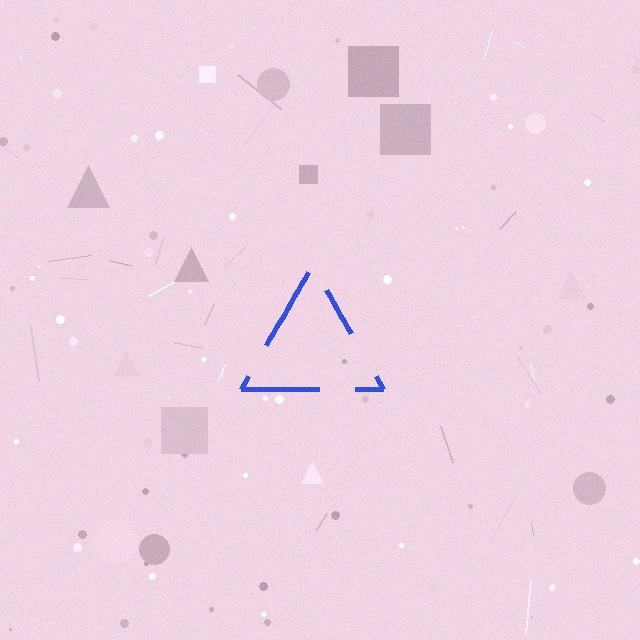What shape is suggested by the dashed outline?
The dashed outline suggests a triangle.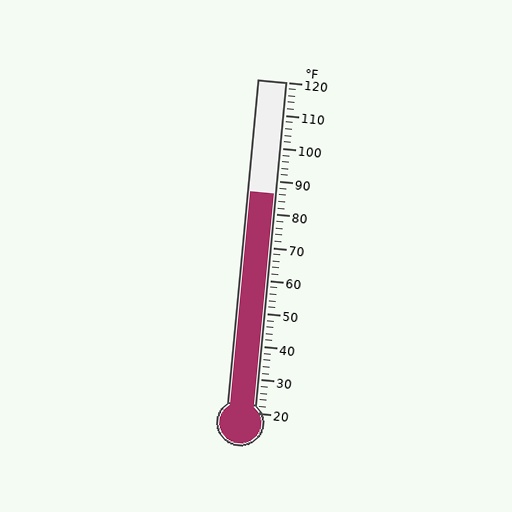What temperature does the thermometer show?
The thermometer shows approximately 86°F.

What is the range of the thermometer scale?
The thermometer scale ranges from 20°F to 120°F.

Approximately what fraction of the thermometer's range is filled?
The thermometer is filled to approximately 65% of its range.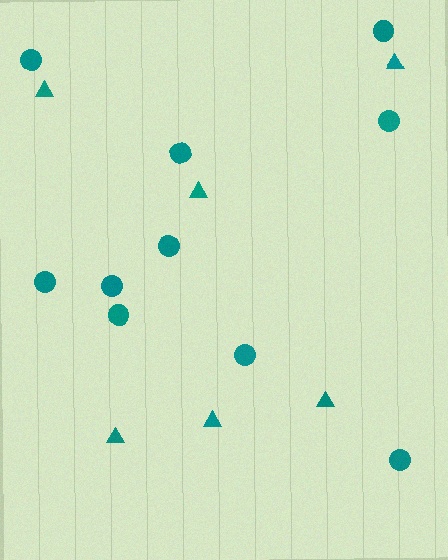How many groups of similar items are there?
There are 2 groups: one group of triangles (6) and one group of circles (10).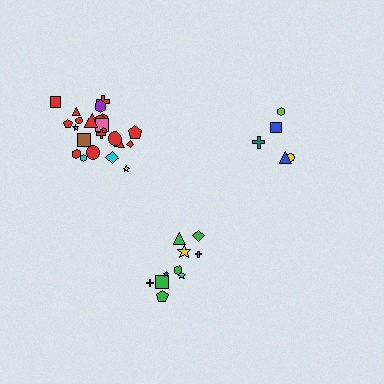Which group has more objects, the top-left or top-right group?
The top-left group.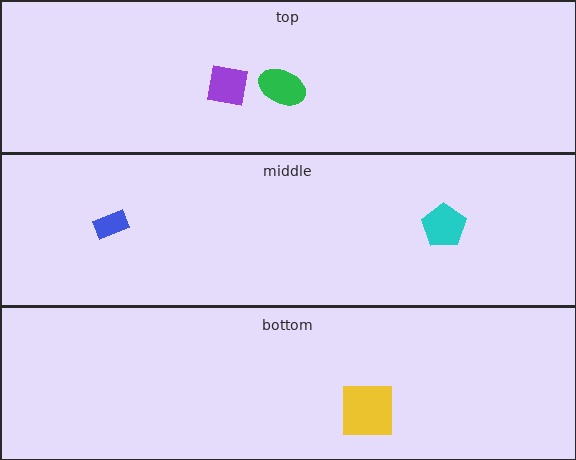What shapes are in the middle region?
The blue rectangle, the cyan pentagon.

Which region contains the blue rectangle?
The middle region.